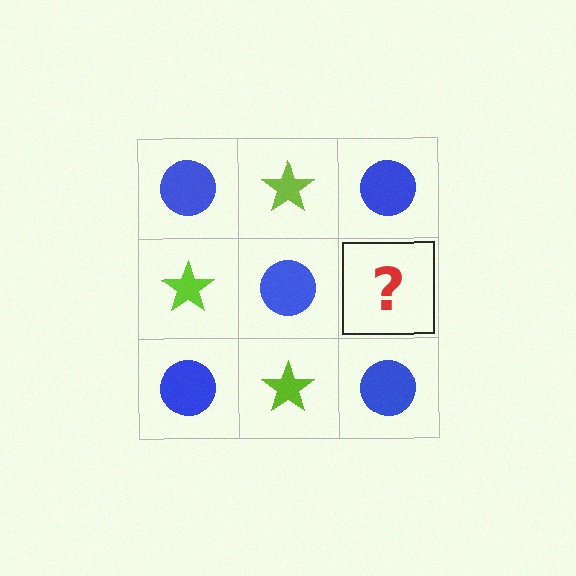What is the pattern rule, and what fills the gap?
The rule is that it alternates blue circle and lime star in a checkerboard pattern. The gap should be filled with a lime star.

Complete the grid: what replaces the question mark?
The question mark should be replaced with a lime star.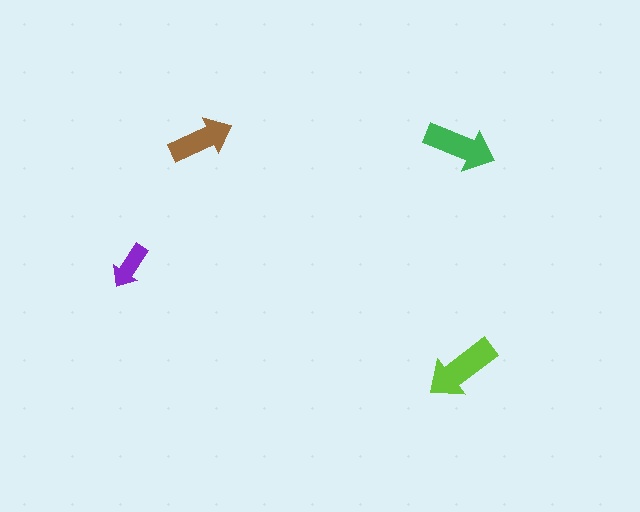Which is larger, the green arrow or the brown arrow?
The green one.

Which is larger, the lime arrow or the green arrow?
The lime one.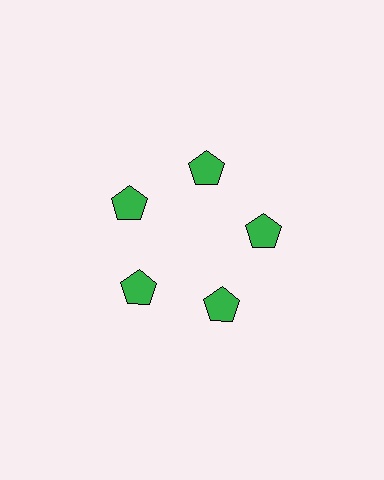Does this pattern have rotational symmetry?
Yes, this pattern has 5-fold rotational symmetry. It looks the same after rotating 72 degrees around the center.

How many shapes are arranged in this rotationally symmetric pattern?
There are 5 shapes, arranged in 5 groups of 1.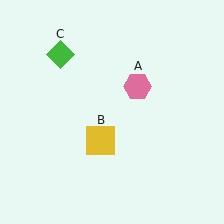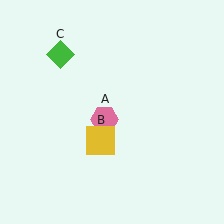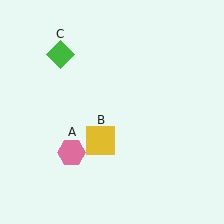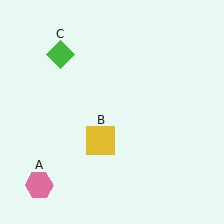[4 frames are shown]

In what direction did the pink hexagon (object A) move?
The pink hexagon (object A) moved down and to the left.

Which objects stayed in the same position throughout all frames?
Yellow square (object B) and green diamond (object C) remained stationary.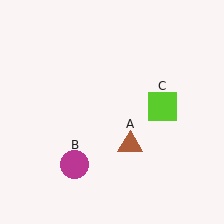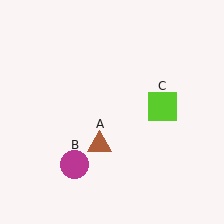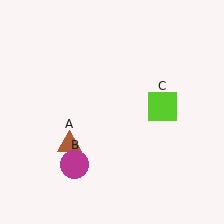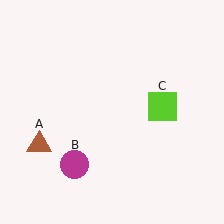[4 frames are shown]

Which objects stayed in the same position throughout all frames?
Magenta circle (object B) and lime square (object C) remained stationary.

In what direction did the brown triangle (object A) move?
The brown triangle (object A) moved left.